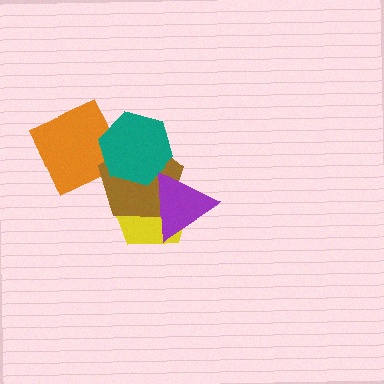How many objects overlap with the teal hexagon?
3 objects overlap with the teal hexagon.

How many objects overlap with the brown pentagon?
4 objects overlap with the brown pentagon.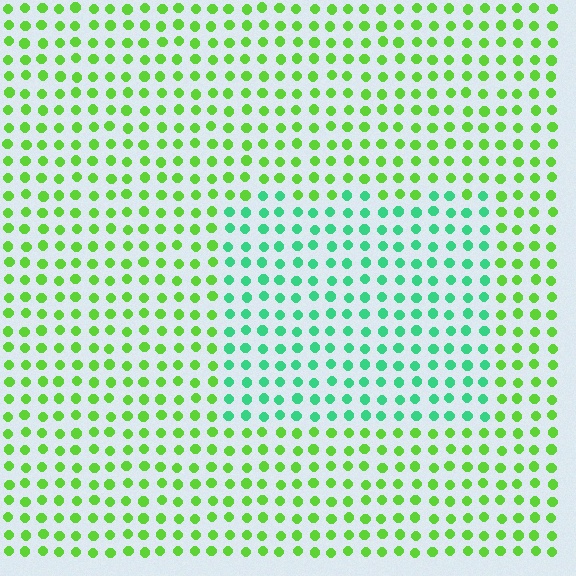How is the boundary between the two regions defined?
The boundary is defined purely by a slight shift in hue (about 45 degrees). Spacing, size, and orientation are identical on both sides.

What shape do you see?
I see a rectangle.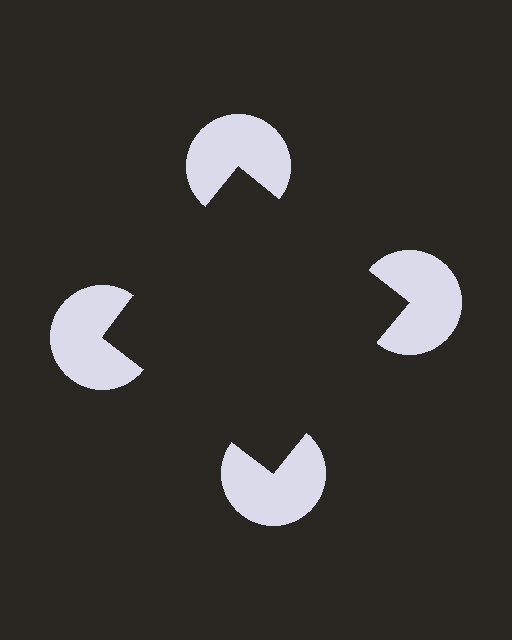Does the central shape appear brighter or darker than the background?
It typically appears slightly darker than the background, even though no actual brightness change is drawn.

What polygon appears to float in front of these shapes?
An illusory square — its edges are inferred from the aligned wedge cuts in the pac-man discs, not physically drawn.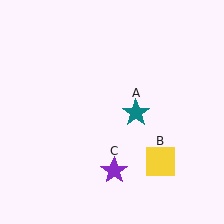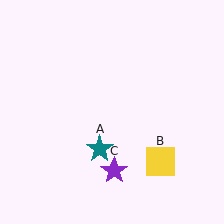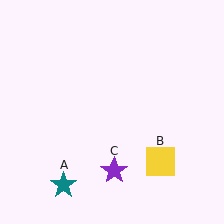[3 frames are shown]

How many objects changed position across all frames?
1 object changed position: teal star (object A).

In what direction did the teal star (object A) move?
The teal star (object A) moved down and to the left.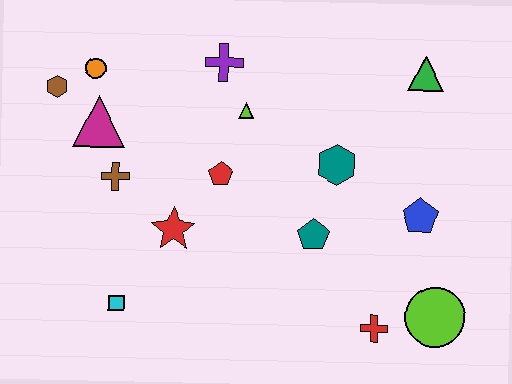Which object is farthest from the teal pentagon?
The brown hexagon is farthest from the teal pentagon.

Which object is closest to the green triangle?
The teal hexagon is closest to the green triangle.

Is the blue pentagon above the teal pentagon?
Yes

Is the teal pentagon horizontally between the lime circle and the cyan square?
Yes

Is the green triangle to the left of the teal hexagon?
No